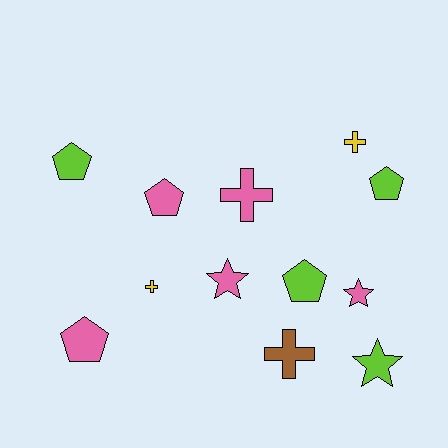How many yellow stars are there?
There are no yellow stars.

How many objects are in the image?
There are 12 objects.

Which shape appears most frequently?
Pentagon, with 5 objects.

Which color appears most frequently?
Pink, with 5 objects.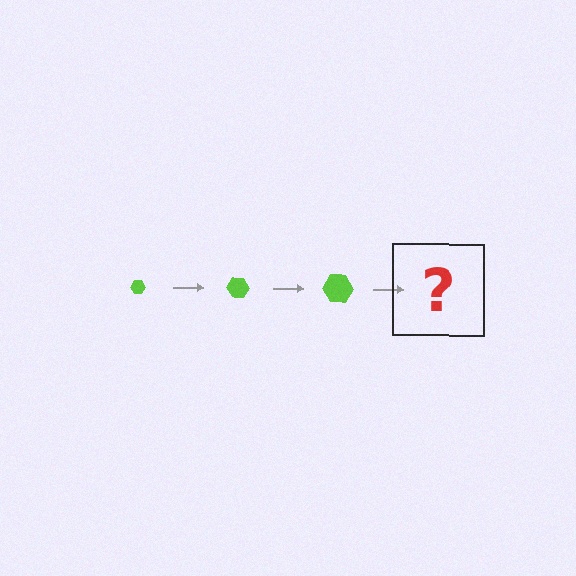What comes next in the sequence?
The next element should be a lime hexagon, larger than the previous one.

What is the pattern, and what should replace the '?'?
The pattern is that the hexagon gets progressively larger each step. The '?' should be a lime hexagon, larger than the previous one.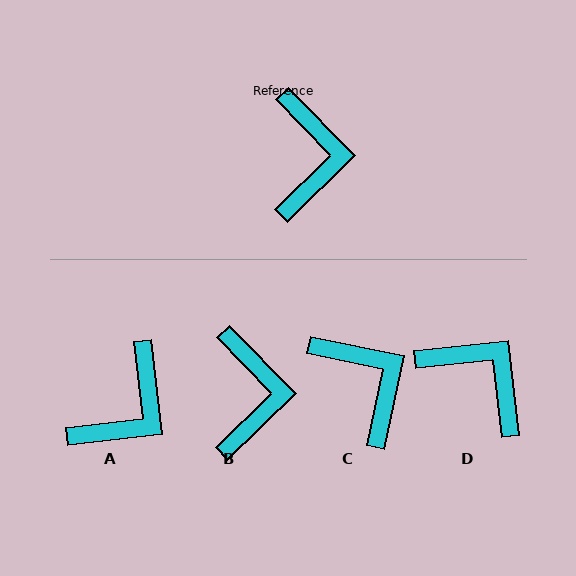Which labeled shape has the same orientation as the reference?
B.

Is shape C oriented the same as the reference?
No, it is off by about 33 degrees.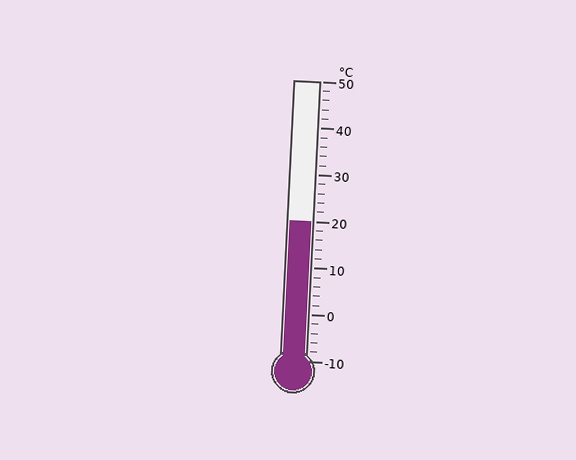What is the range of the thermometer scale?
The thermometer scale ranges from -10°C to 50°C.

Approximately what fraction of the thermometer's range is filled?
The thermometer is filled to approximately 50% of its range.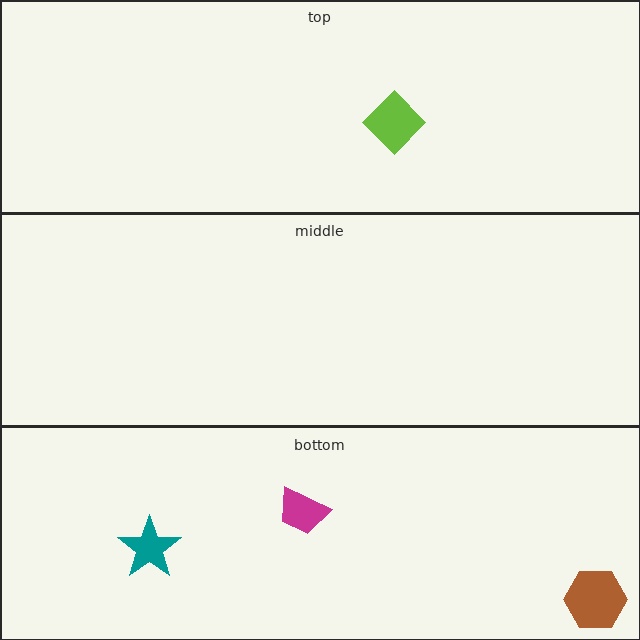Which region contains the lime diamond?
The top region.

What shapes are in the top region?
The lime diamond.